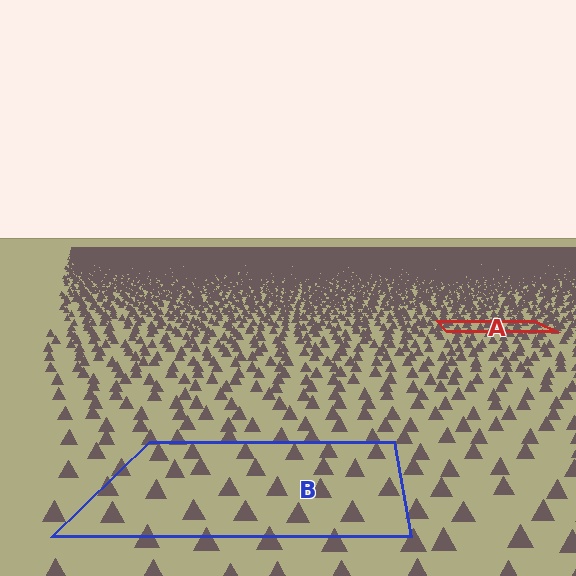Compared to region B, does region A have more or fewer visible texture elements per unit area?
Region A has more texture elements per unit area — they are packed more densely because it is farther away.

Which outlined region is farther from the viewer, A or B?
Region A is farther from the viewer — the texture elements inside it appear smaller and more densely packed.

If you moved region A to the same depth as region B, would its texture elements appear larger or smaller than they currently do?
They would appear larger. At a closer depth, the same texture elements are projected at a bigger on-screen size.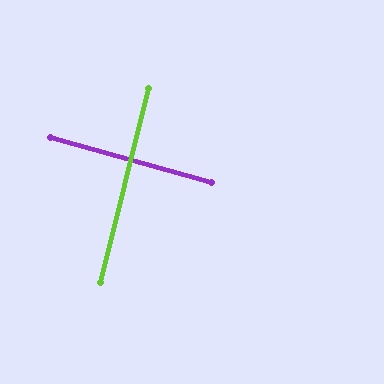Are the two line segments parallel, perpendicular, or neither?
Perpendicular — they meet at approximately 88°.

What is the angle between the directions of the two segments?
Approximately 88 degrees.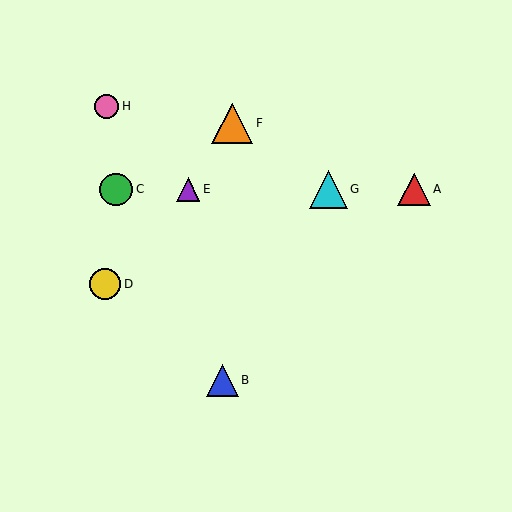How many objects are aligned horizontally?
4 objects (A, C, E, G) are aligned horizontally.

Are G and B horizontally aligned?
No, G is at y≈189 and B is at y≈381.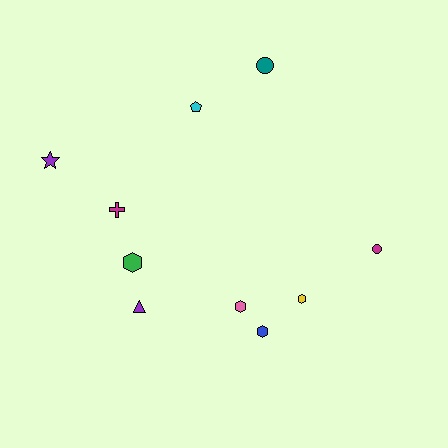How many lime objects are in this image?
There are no lime objects.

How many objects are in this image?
There are 10 objects.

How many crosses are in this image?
There is 1 cross.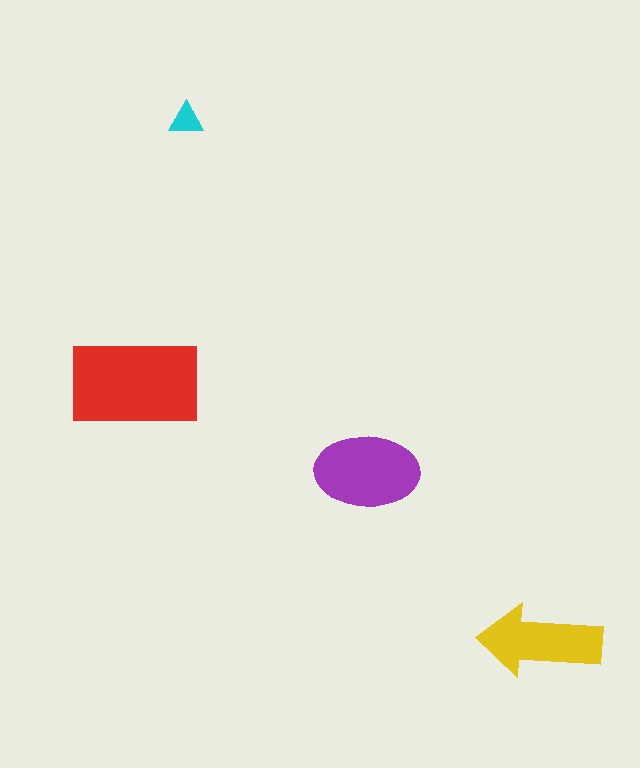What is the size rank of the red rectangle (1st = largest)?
1st.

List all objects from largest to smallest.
The red rectangle, the purple ellipse, the yellow arrow, the cyan triangle.